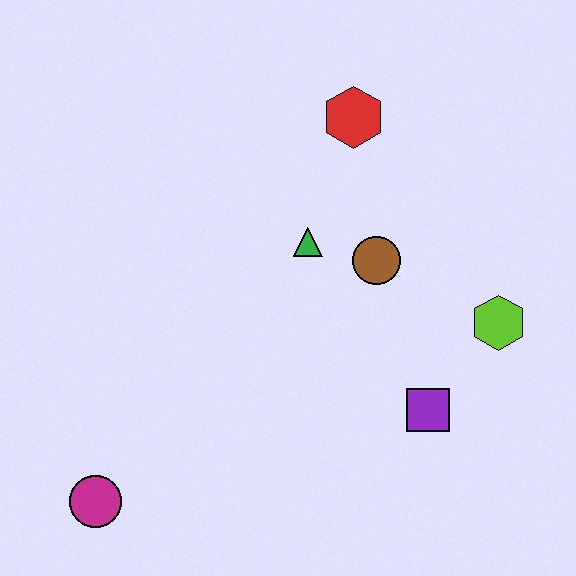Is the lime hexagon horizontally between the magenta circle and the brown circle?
No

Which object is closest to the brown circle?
The green triangle is closest to the brown circle.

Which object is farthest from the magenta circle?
The red hexagon is farthest from the magenta circle.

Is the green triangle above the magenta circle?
Yes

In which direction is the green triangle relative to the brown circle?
The green triangle is to the left of the brown circle.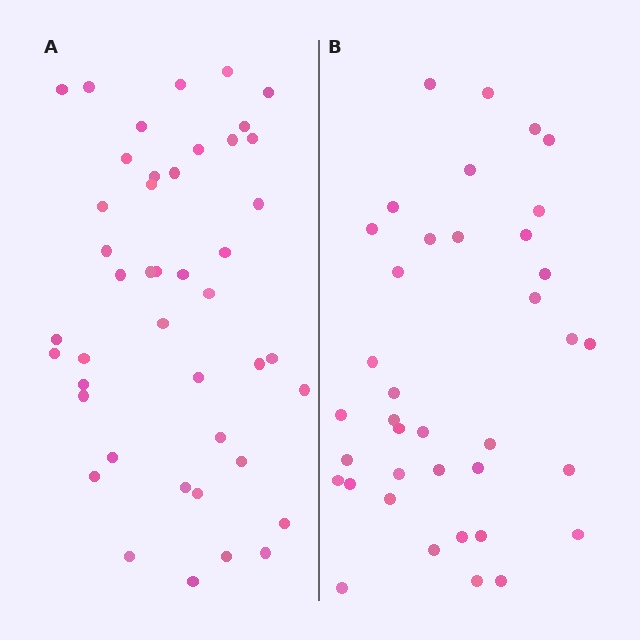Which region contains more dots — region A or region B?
Region A (the left region) has more dots.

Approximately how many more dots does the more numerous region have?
Region A has about 6 more dots than region B.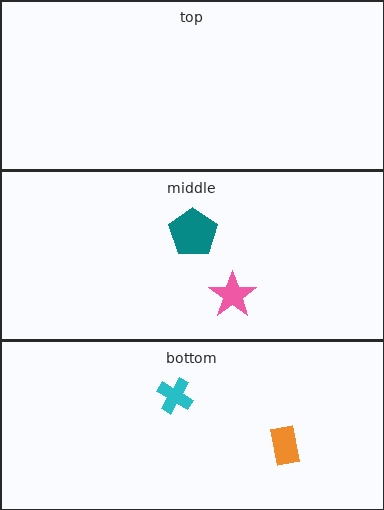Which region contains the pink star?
The middle region.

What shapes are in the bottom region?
The orange rectangle, the cyan cross.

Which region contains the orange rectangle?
The bottom region.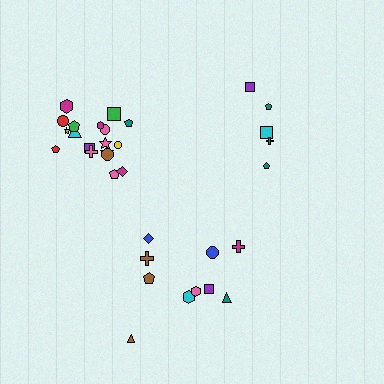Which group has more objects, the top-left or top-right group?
The top-left group.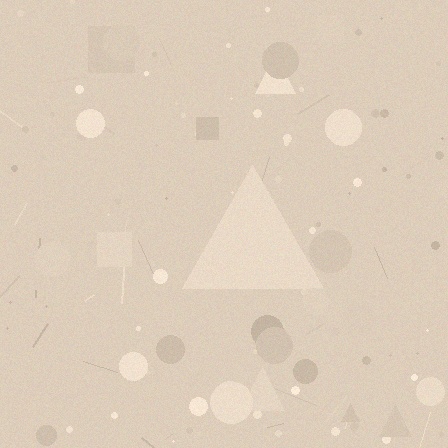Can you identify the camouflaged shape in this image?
The camouflaged shape is a triangle.